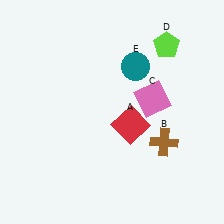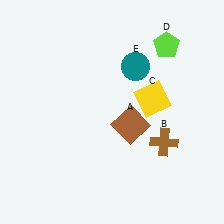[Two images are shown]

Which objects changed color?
A changed from red to brown. C changed from pink to yellow.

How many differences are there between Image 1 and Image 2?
There are 2 differences between the two images.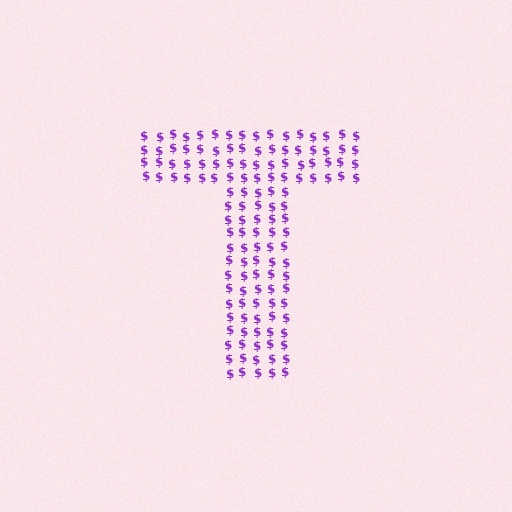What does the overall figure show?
The overall figure shows the letter T.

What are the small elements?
The small elements are dollar signs.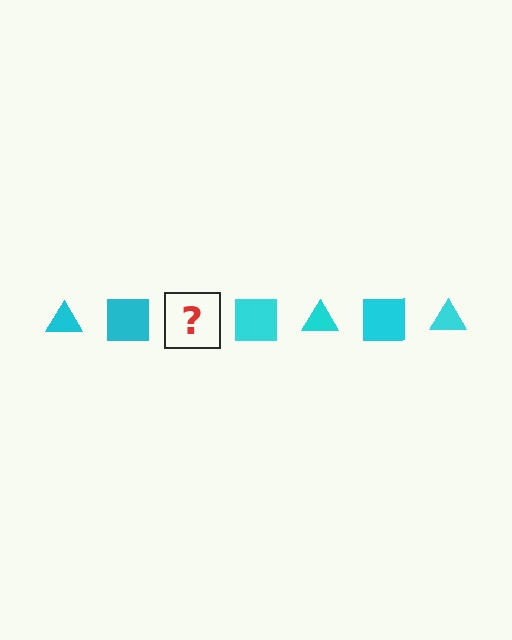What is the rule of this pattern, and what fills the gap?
The rule is that the pattern cycles through triangle, square shapes in cyan. The gap should be filled with a cyan triangle.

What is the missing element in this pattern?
The missing element is a cyan triangle.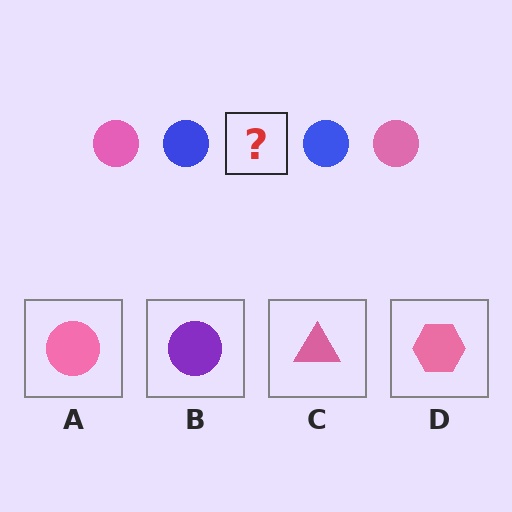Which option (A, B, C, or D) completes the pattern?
A.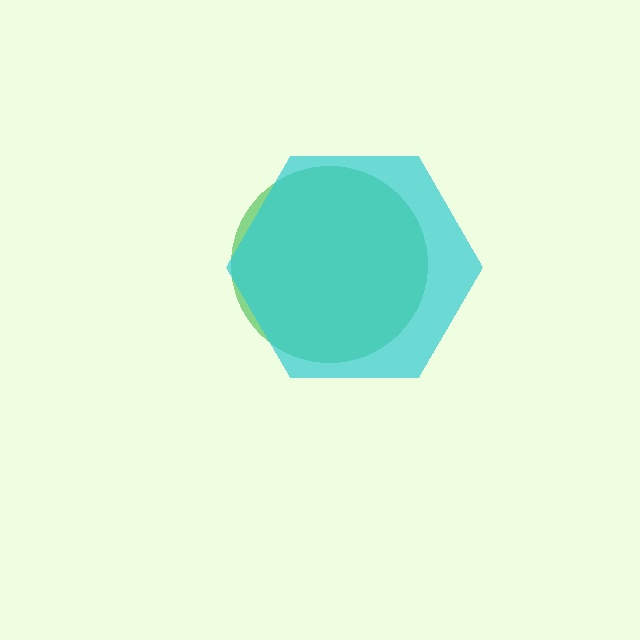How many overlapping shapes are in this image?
There are 2 overlapping shapes in the image.